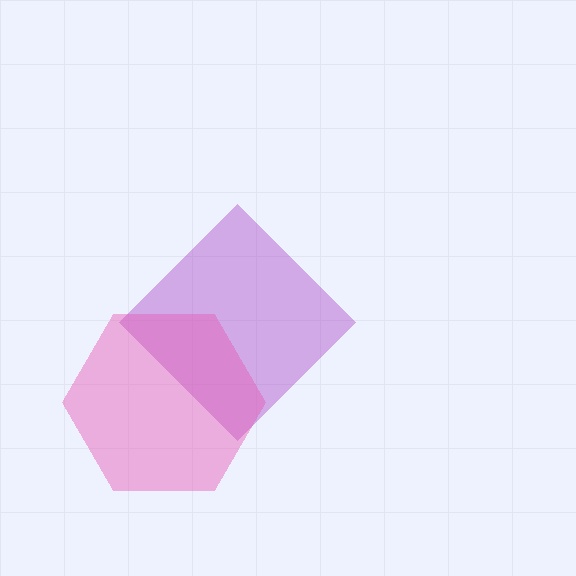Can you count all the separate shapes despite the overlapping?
Yes, there are 2 separate shapes.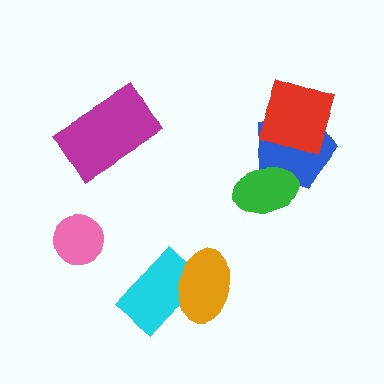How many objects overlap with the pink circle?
0 objects overlap with the pink circle.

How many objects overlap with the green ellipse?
1 object overlaps with the green ellipse.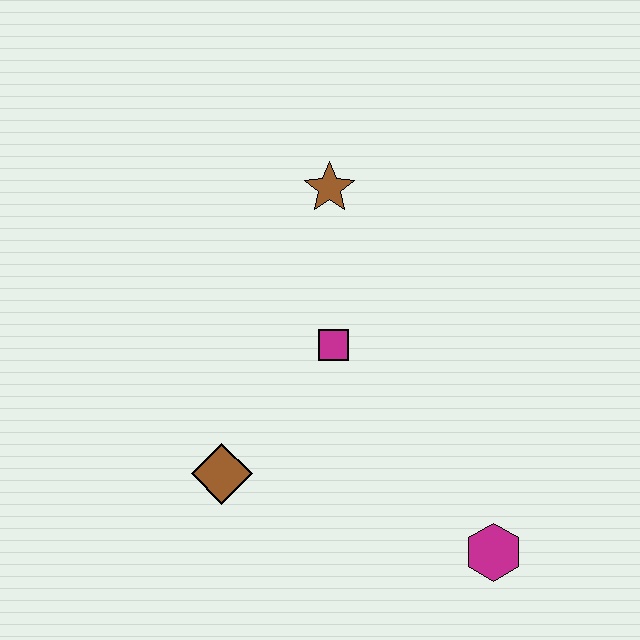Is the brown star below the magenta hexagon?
No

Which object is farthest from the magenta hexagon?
The brown star is farthest from the magenta hexagon.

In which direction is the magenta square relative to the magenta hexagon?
The magenta square is above the magenta hexagon.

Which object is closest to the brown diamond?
The magenta square is closest to the brown diamond.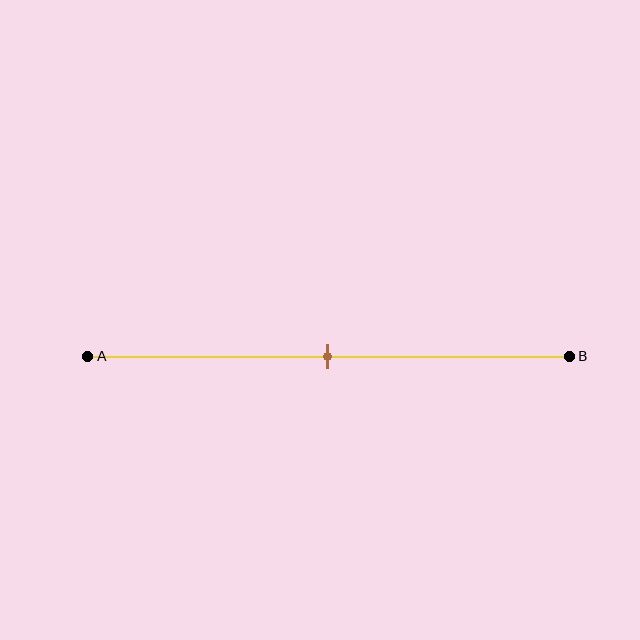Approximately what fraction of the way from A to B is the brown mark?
The brown mark is approximately 50% of the way from A to B.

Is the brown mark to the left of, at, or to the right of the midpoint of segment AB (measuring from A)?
The brown mark is approximately at the midpoint of segment AB.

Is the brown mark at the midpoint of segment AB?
Yes, the mark is approximately at the midpoint.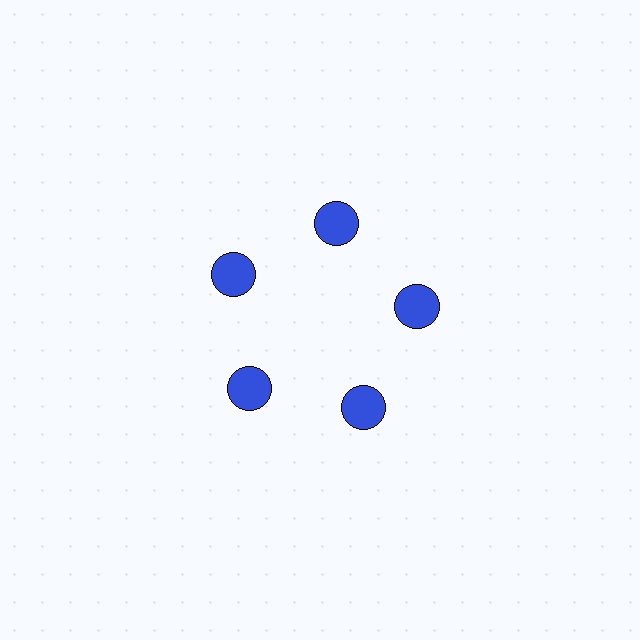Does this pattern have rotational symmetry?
Yes, this pattern has 5-fold rotational symmetry. It looks the same after rotating 72 degrees around the center.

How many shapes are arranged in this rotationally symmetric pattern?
There are 5 shapes, arranged in 5 groups of 1.